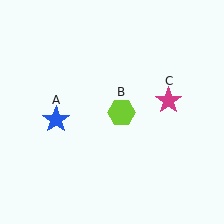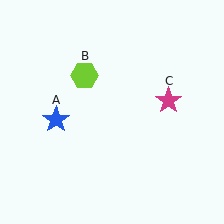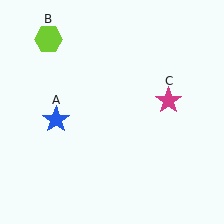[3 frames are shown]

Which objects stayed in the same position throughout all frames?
Blue star (object A) and magenta star (object C) remained stationary.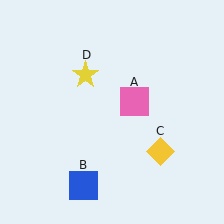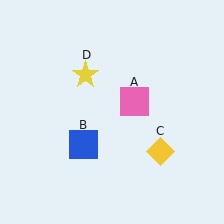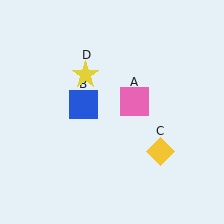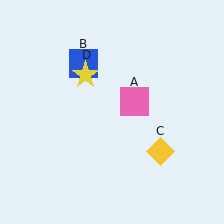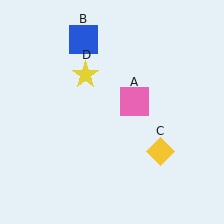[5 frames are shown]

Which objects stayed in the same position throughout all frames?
Pink square (object A) and yellow diamond (object C) and yellow star (object D) remained stationary.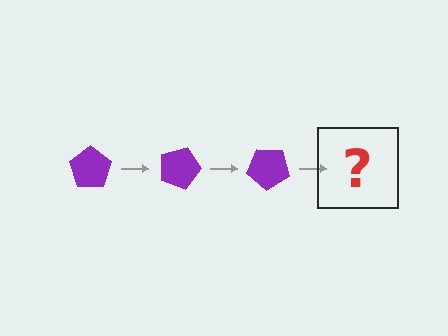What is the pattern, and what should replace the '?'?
The pattern is that the pentagon rotates 20 degrees each step. The '?' should be a purple pentagon rotated 60 degrees.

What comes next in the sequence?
The next element should be a purple pentagon rotated 60 degrees.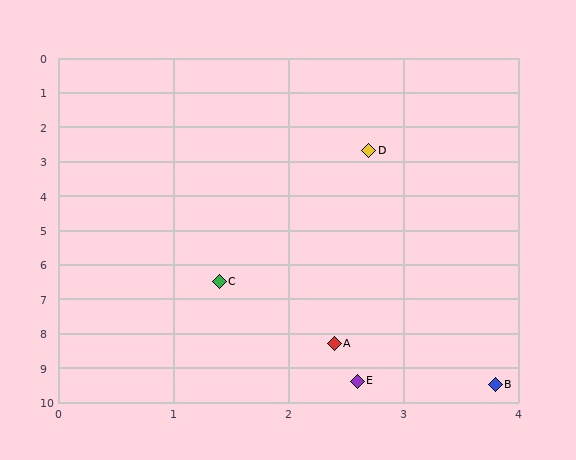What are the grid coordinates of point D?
Point D is at approximately (2.7, 2.7).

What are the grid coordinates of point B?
Point B is at approximately (3.8, 9.5).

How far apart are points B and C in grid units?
Points B and C are about 3.8 grid units apart.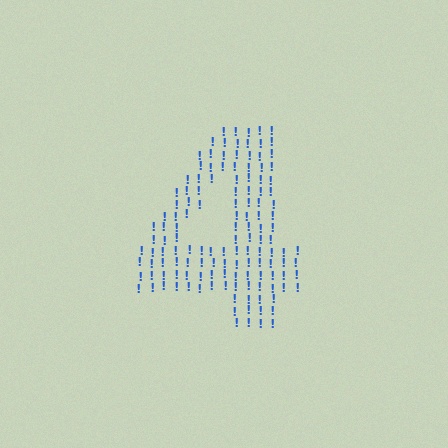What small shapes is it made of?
It is made of small exclamation marks.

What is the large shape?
The large shape is the digit 4.